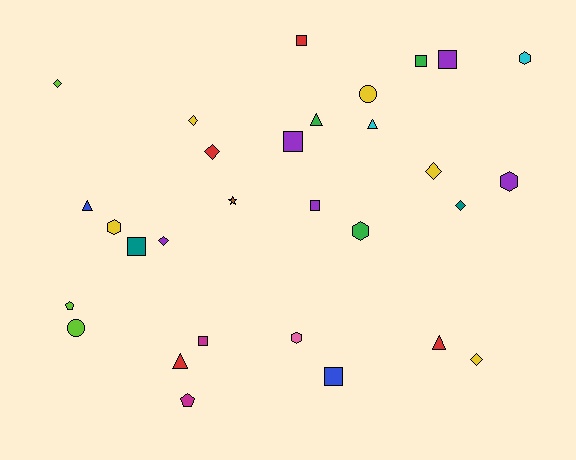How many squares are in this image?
There are 8 squares.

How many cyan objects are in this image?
There are 2 cyan objects.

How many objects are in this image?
There are 30 objects.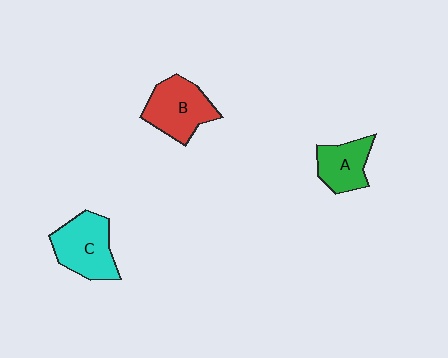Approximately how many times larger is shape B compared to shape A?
Approximately 1.4 times.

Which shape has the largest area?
Shape C (cyan).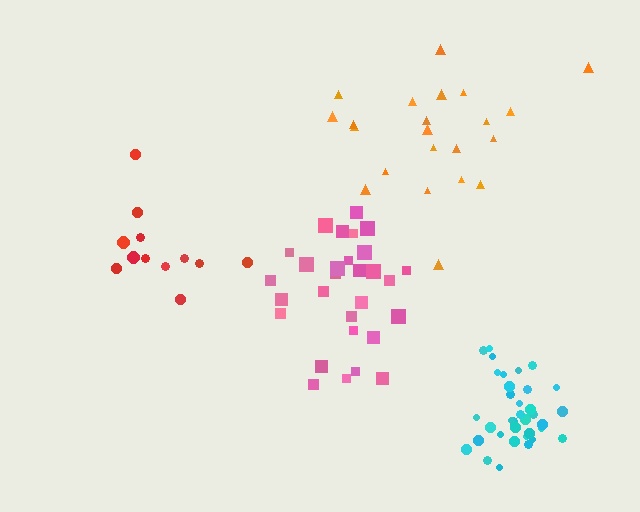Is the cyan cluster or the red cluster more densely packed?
Cyan.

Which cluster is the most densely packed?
Cyan.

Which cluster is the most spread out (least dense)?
Orange.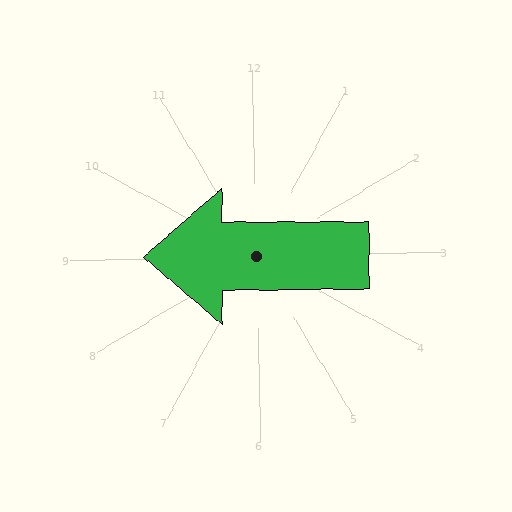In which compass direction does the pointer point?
West.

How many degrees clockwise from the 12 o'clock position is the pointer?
Approximately 271 degrees.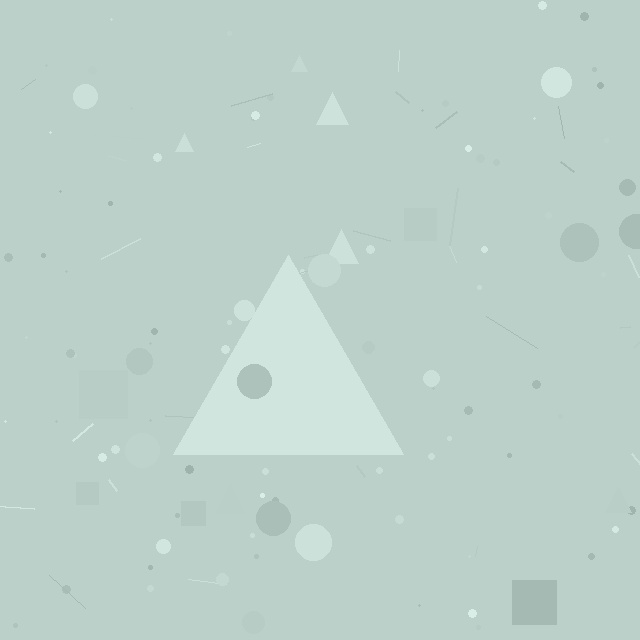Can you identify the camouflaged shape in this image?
The camouflaged shape is a triangle.